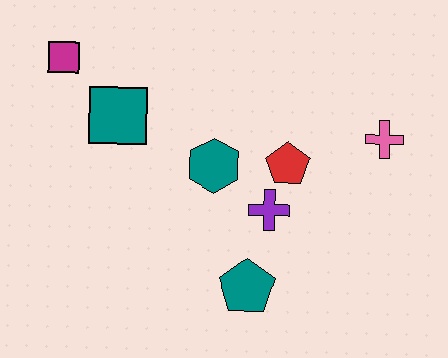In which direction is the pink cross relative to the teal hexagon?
The pink cross is to the right of the teal hexagon.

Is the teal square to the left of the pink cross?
Yes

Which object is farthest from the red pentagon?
The magenta square is farthest from the red pentagon.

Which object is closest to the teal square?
The magenta square is closest to the teal square.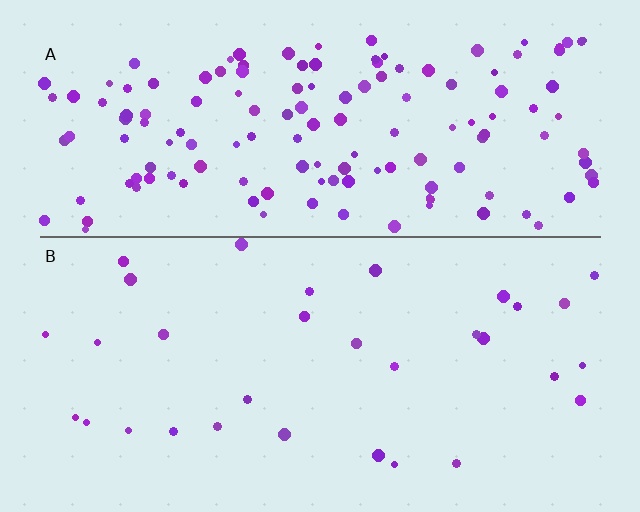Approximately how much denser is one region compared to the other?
Approximately 4.6× — region A over region B.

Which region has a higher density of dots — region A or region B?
A (the top).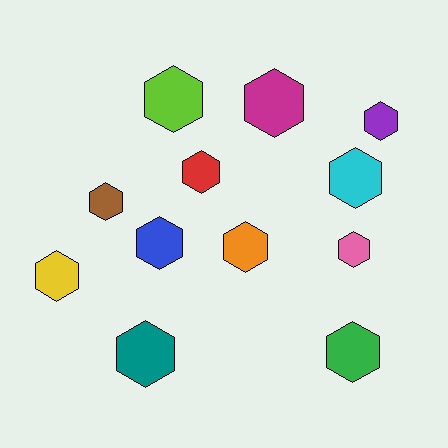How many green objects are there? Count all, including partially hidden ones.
There is 1 green object.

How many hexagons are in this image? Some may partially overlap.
There are 12 hexagons.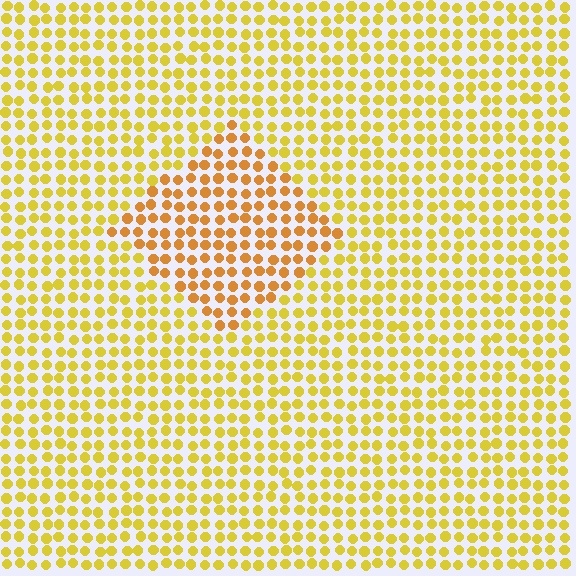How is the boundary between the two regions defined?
The boundary is defined purely by a slight shift in hue (about 24 degrees). Spacing, size, and orientation are identical on both sides.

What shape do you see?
I see a diamond.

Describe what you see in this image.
The image is filled with small yellow elements in a uniform arrangement. A diamond-shaped region is visible where the elements are tinted to a slightly different hue, forming a subtle color boundary.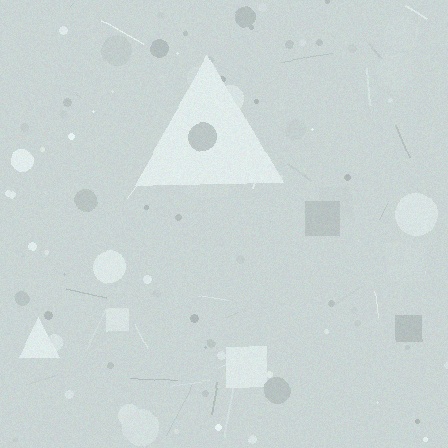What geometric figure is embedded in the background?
A triangle is embedded in the background.